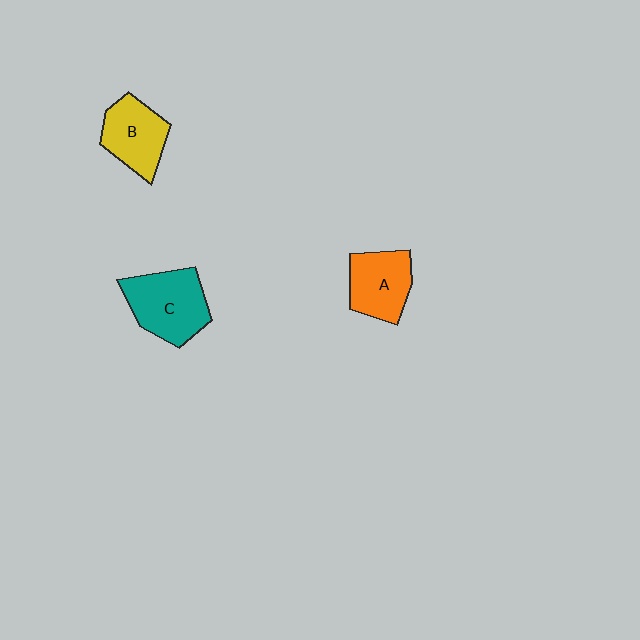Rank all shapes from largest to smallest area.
From largest to smallest: C (teal), B (yellow), A (orange).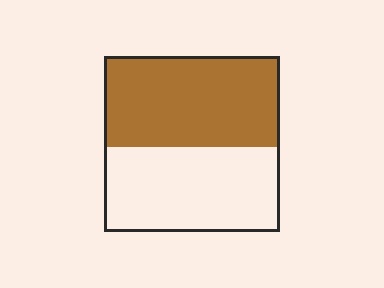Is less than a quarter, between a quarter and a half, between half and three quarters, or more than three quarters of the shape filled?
Between half and three quarters.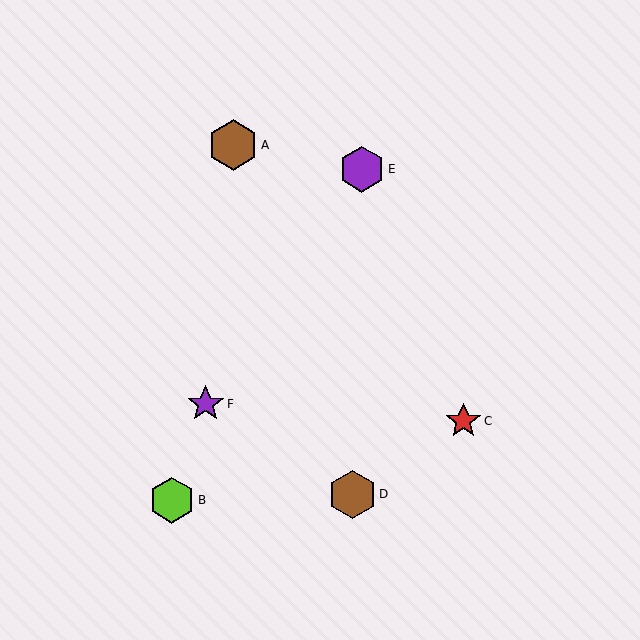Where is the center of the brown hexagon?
The center of the brown hexagon is at (352, 494).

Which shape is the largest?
The brown hexagon (labeled A) is the largest.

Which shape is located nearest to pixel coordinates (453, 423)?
The red star (labeled C) at (463, 421) is nearest to that location.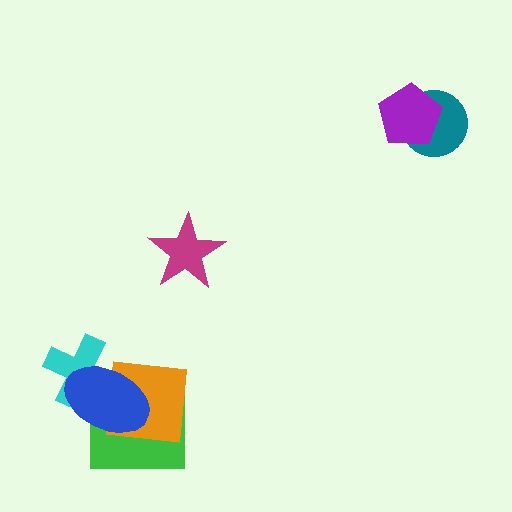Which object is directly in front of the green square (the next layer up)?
The orange square is directly in front of the green square.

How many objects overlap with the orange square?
2 objects overlap with the orange square.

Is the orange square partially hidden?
Yes, it is partially covered by another shape.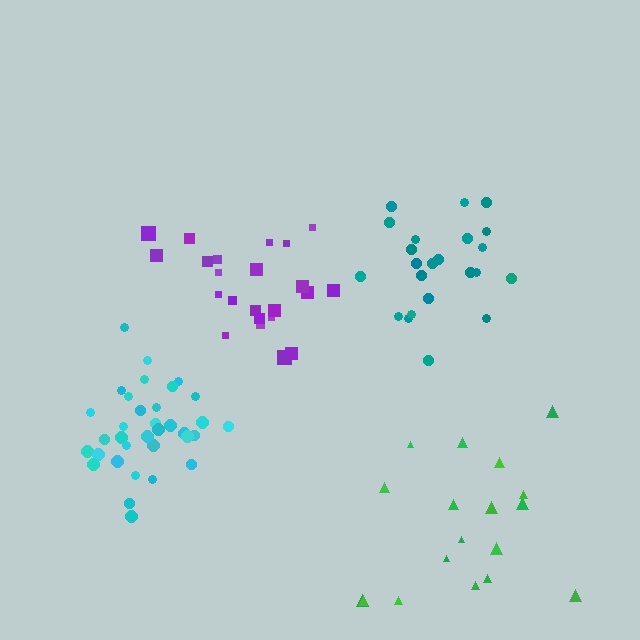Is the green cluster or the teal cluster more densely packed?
Teal.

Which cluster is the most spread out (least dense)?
Green.